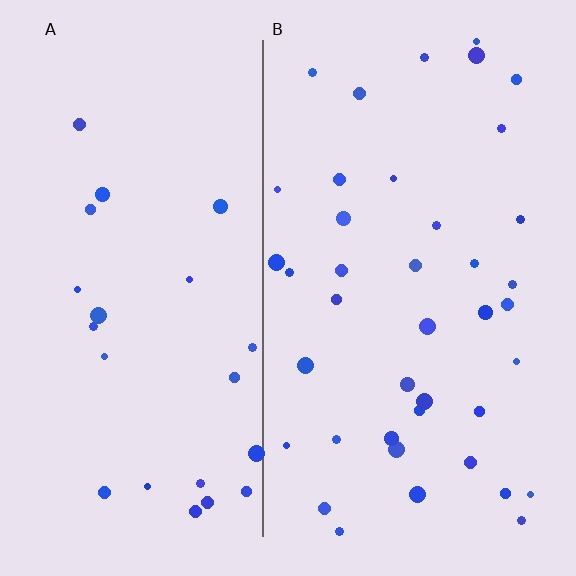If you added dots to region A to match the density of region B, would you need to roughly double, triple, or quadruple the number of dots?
Approximately double.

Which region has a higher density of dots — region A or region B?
B (the right).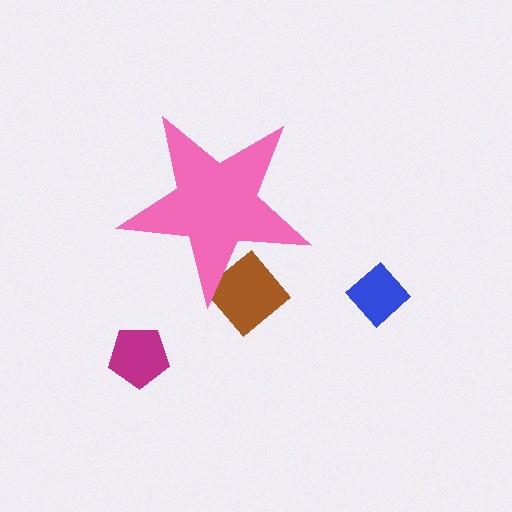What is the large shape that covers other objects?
A pink star.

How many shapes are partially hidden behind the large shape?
1 shape is partially hidden.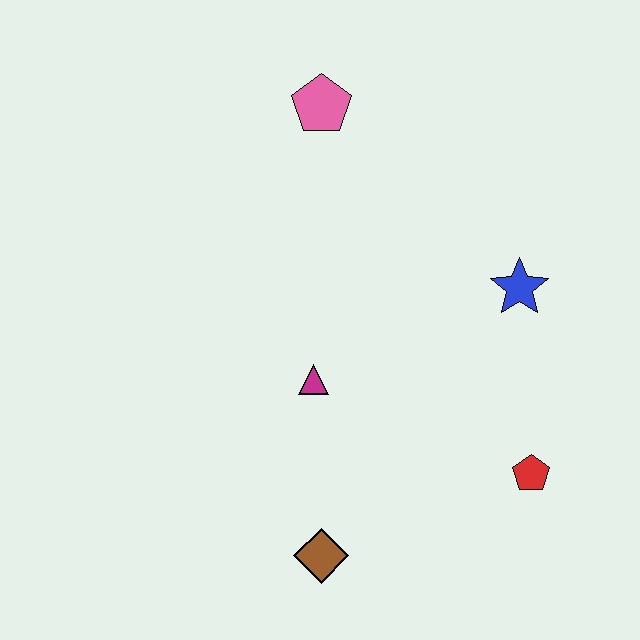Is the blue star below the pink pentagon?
Yes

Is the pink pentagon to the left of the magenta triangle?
No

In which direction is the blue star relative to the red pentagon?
The blue star is above the red pentagon.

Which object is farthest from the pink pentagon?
The brown diamond is farthest from the pink pentagon.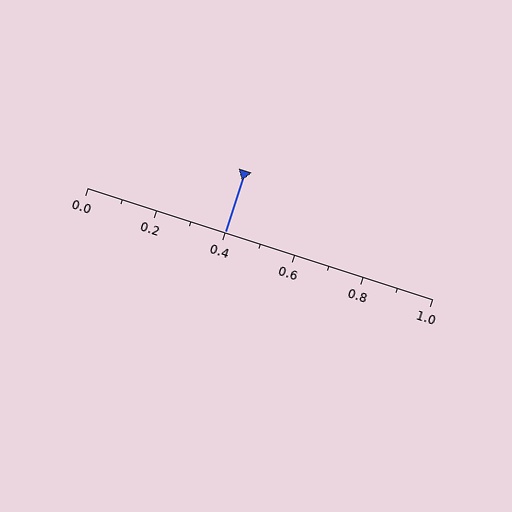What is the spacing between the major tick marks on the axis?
The major ticks are spaced 0.2 apart.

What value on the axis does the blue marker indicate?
The marker indicates approximately 0.4.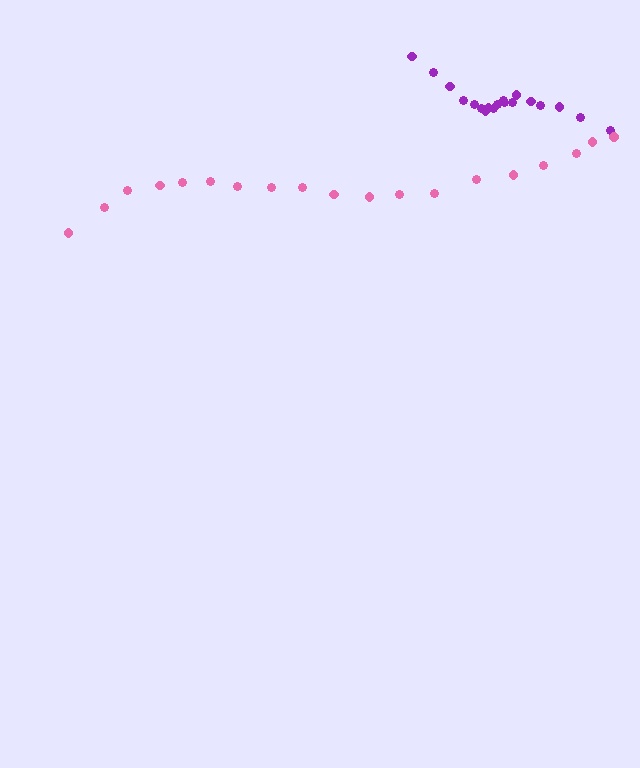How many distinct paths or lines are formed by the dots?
There are 2 distinct paths.